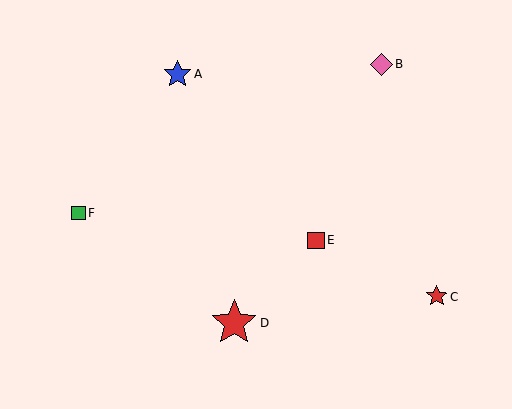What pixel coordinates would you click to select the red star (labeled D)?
Click at (234, 323) to select the red star D.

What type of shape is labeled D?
Shape D is a red star.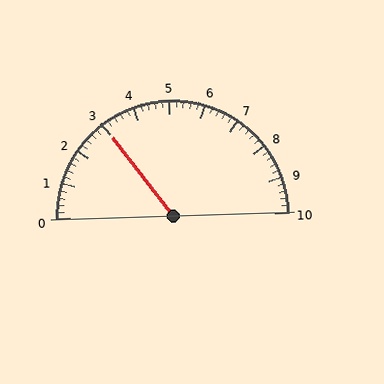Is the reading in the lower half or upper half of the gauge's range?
The reading is in the lower half of the range (0 to 10).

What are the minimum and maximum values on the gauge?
The gauge ranges from 0 to 10.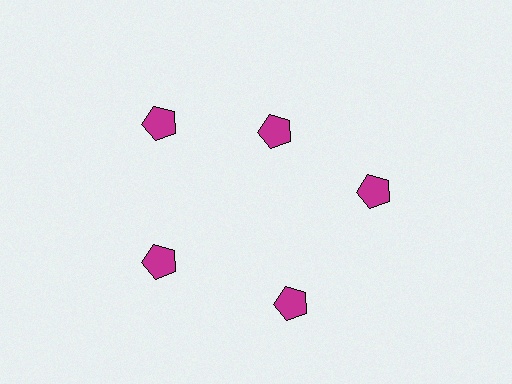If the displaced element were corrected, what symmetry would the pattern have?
It would have 5-fold rotational symmetry — the pattern would map onto itself every 72 degrees.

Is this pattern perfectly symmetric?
No. The 5 magenta pentagons are arranged in a ring, but one element near the 1 o'clock position is pulled inward toward the center, breaking the 5-fold rotational symmetry.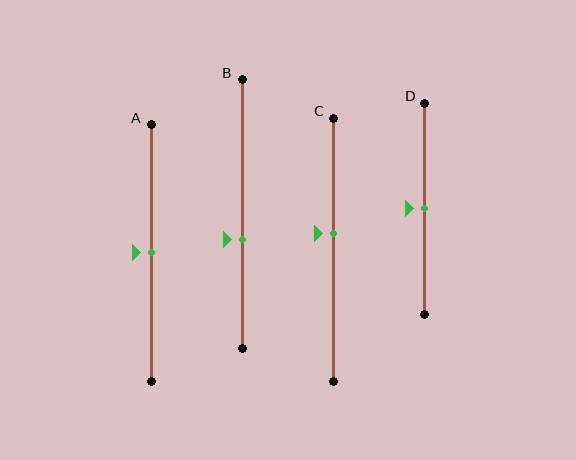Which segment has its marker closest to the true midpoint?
Segment A has its marker closest to the true midpoint.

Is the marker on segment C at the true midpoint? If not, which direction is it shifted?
No, the marker on segment C is shifted upward by about 6% of the segment length.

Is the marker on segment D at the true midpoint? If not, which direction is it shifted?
Yes, the marker on segment D is at the true midpoint.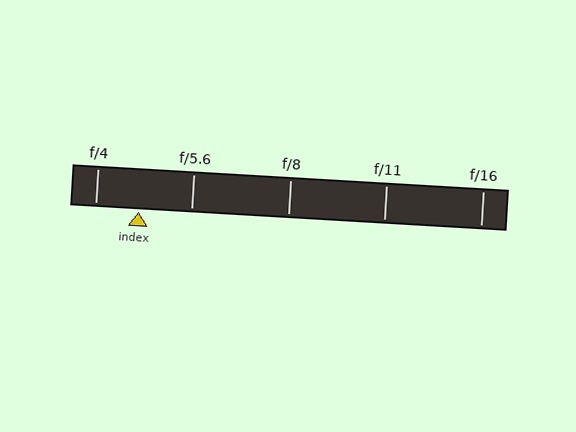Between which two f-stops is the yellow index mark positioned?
The index mark is between f/4 and f/5.6.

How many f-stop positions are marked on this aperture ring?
There are 5 f-stop positions marked.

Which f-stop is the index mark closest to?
The index mark is closest to f/4.